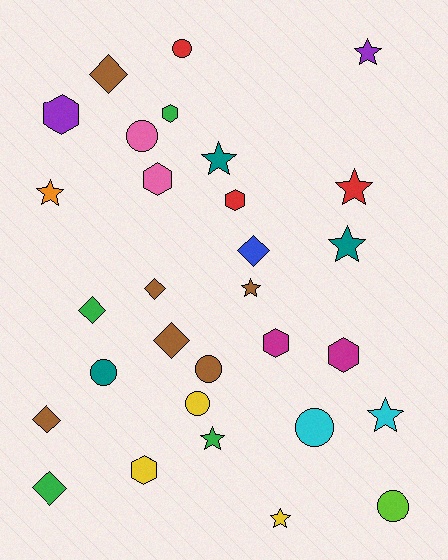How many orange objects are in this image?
There is 1 orange object.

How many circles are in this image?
There are 7 circles.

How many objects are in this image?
There are 30 objects.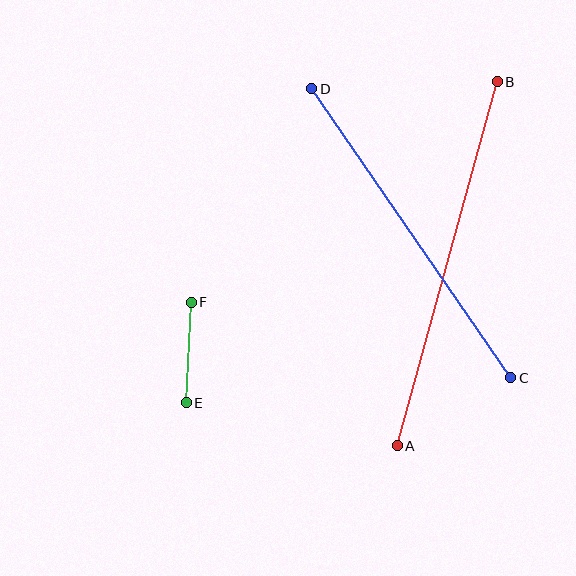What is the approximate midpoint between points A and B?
The midpoint is at approximately (447, 264) pixels.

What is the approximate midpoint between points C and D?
The midpoint is at approximately (411, 233) pixels.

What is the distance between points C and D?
The distance is approximately 351 pixels.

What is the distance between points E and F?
The distance is approximately 101 pixels.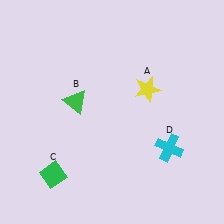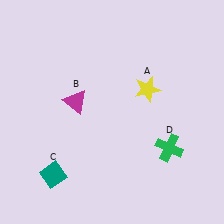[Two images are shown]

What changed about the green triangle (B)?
In Image 1, B is green. In Image 2, it changed to magenta.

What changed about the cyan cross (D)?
In Image 1, D is cyan. In Image 2, it changed to green.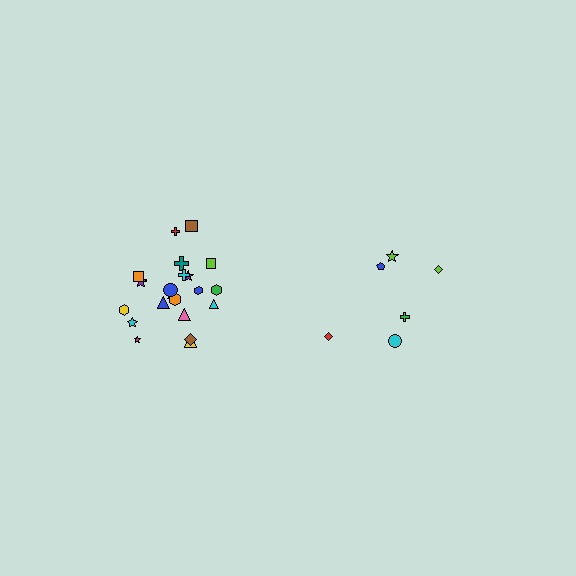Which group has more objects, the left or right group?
The left group.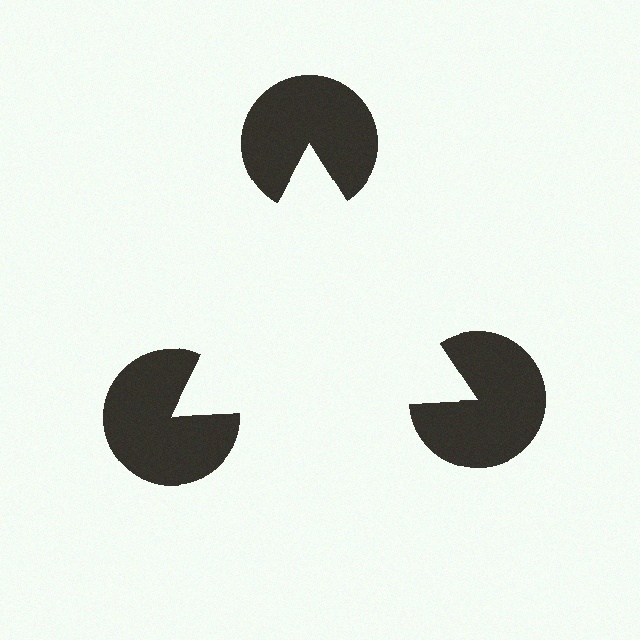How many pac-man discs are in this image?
There are 3 — one at each vertex of the illusory triangle.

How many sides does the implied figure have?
3 sides.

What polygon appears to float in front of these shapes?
An illusory triangle — its edges are inferred from the aligned wedge cuts in the pac-man discs, not physically drawn.